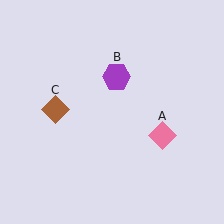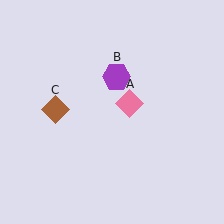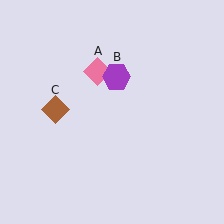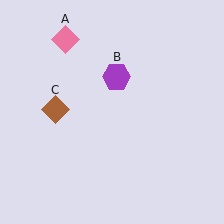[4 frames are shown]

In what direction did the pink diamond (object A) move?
The pink diamond (object A) moved up and to the left.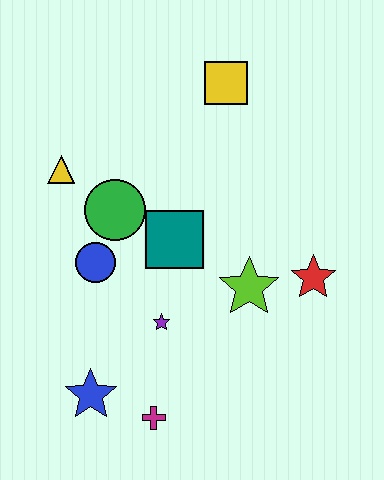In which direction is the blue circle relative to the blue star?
The blue circle is above the blue star.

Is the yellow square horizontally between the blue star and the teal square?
No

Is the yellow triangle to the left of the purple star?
Yes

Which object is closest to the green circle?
The blue circle is closest to the green circle.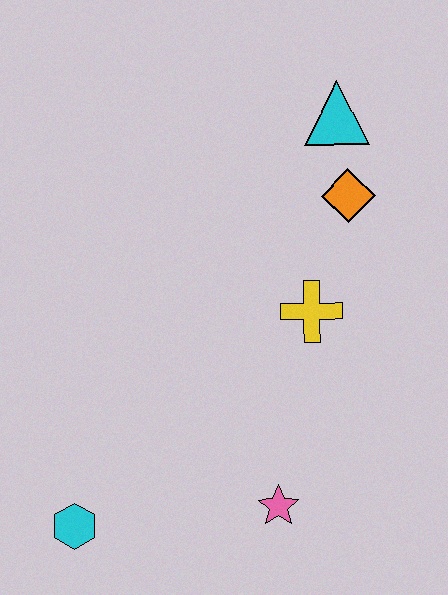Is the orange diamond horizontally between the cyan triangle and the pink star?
No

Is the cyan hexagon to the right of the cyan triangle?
No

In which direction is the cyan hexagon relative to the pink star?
The cyan hexagon is to the left of the pink star.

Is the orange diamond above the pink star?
Yes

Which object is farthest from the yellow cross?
The cyan hexagon is farthest from the yellow cross.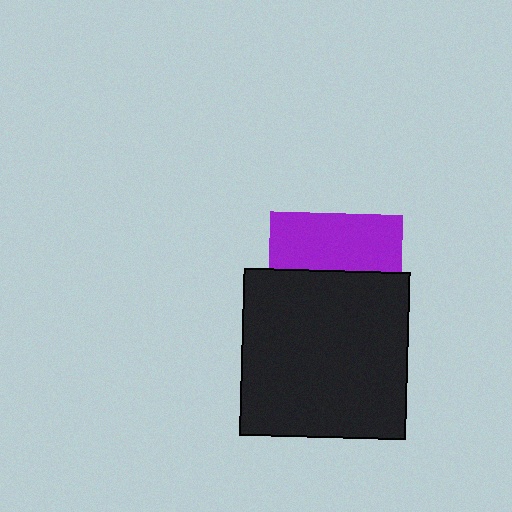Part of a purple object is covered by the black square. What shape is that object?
It is a square.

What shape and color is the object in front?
The object in front is a black square.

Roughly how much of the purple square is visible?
A small part of it is visible (roughly 42%).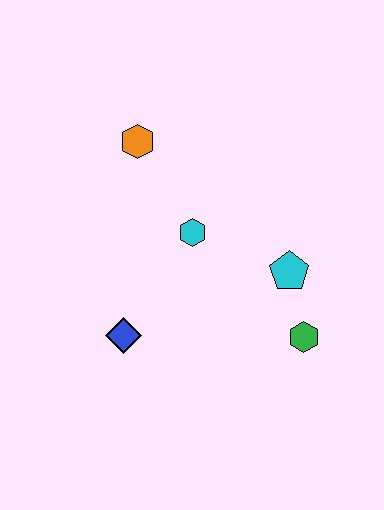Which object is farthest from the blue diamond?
The orange hexagon is farthest from the blue diamond.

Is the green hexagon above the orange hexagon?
No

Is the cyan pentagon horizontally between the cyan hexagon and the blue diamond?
No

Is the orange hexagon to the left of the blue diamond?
No